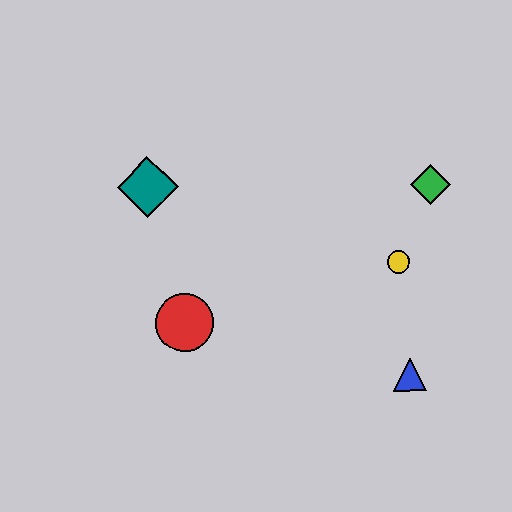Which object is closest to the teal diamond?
The red circle is closest to the teal diamond.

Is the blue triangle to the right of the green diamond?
No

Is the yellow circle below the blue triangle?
No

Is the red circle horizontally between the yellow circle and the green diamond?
No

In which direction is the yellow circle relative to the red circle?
The yellow circle is to the right of the red circle.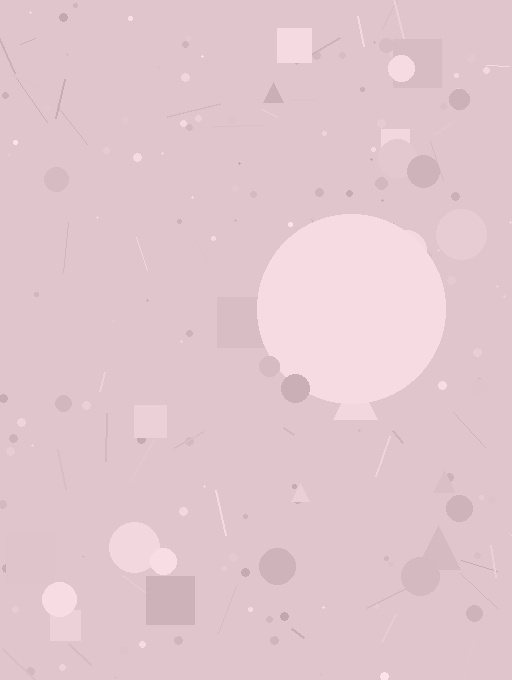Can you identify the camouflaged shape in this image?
The camouflaged shape is a circle.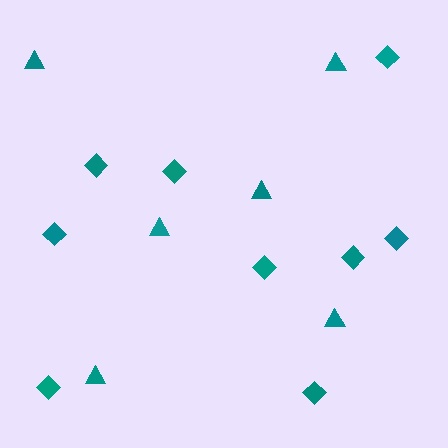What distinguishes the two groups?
There are 2 groups: one group of triangles (6) and one group of diamonds (9).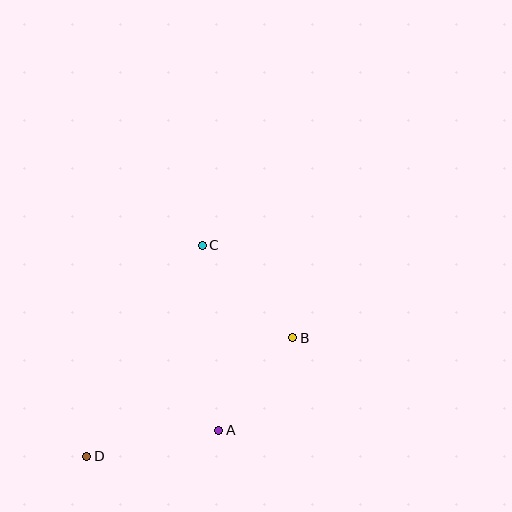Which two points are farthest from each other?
Points C and D are farthest from each other.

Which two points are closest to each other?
Points A and B are closest to each other.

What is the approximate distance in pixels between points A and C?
The distance between A and C is approximately 186 pixels.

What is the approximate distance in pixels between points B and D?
The distance between B and D is approximately 238 pixels.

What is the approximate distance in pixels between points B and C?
The distance between B and C is approximately 129 pixels.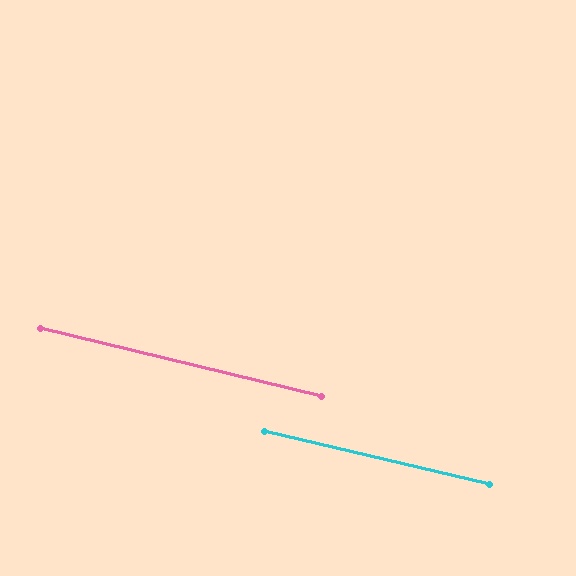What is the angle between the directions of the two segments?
Approximately 0 degrees.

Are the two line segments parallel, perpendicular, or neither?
Parallel — their directions differ by only 0.3°.